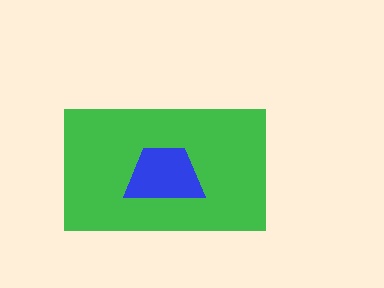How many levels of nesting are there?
2.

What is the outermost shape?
The green rectangle.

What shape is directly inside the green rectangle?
The blue trapezoid.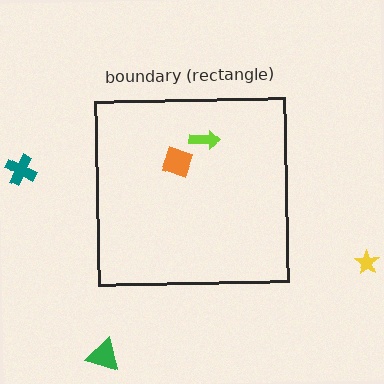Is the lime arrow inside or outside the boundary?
Inside.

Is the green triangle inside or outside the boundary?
Outside.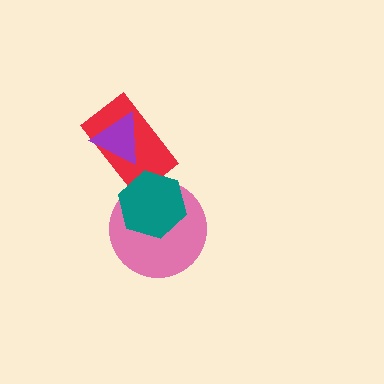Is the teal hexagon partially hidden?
No, no other shape covers it.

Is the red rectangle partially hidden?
Yes, it is partially covered by another shape.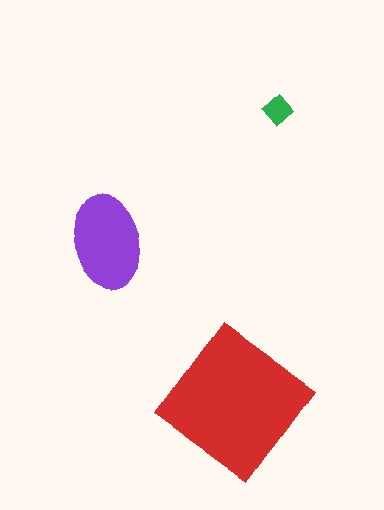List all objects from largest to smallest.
The red diamond, the purple ellipse, the green diamond.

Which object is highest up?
The green diamond is topmost.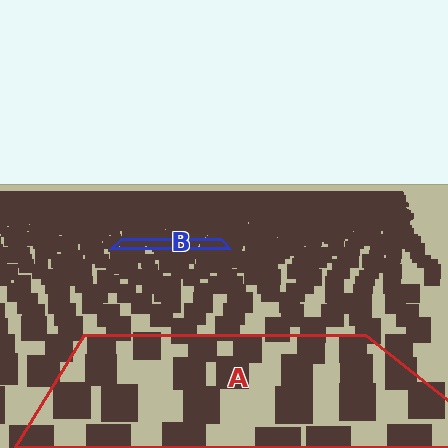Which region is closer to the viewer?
Region A is closer. The texture elements there are larger and more spread out.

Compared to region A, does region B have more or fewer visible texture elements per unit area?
Region B has more texture elements per unit area — they are packed more densely because it is farther away.